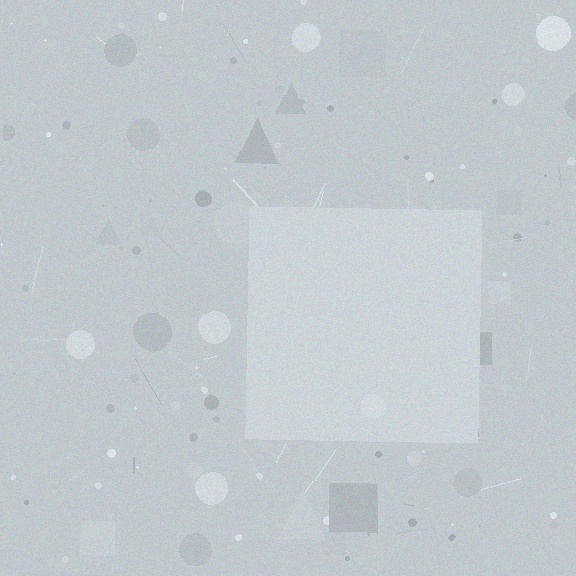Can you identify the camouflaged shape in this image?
The camouflaged shape is a square.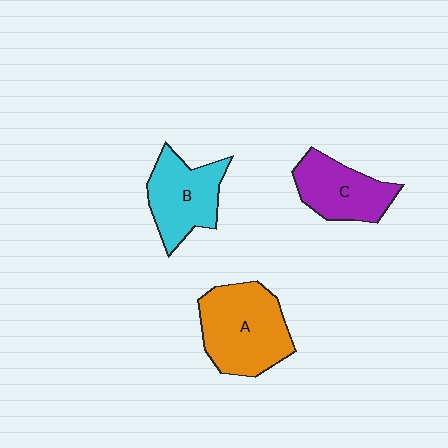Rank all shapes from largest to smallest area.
From largest to smallest: A (orange), B (cyan), C (purple).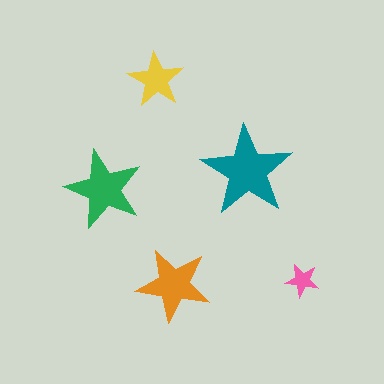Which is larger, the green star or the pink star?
The green one.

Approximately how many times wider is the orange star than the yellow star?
About 1.5 times wider.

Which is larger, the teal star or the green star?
The teal one.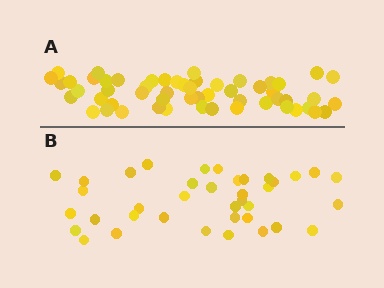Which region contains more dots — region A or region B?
Region A (the top region) has more dots.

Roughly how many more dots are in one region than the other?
Region A has approximately 15 more dots than region B.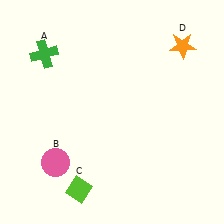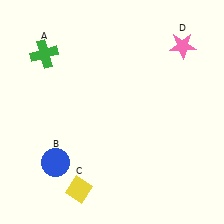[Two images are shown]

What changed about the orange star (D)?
In Image 1, D is orange. In Image 2, it changed to pink.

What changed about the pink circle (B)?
In Image 1, B is pink. In Image 2, it changed to blue.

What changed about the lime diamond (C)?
In Image 1, C is lime. In Image 2, it changed to yellow.